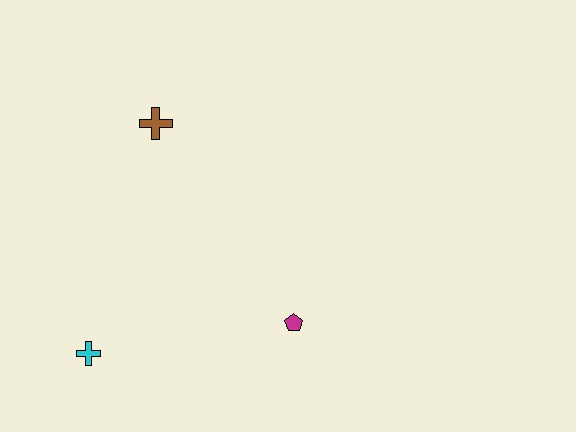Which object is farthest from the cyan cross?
The brown cross is farthest from the cyan cross.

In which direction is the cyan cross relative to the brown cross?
The cyan cross is below the brown cross.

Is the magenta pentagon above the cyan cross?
Yes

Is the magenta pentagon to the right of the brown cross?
Yes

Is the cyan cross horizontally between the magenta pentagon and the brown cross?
No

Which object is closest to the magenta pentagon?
The cyan cross is closest to the magenta pentagon.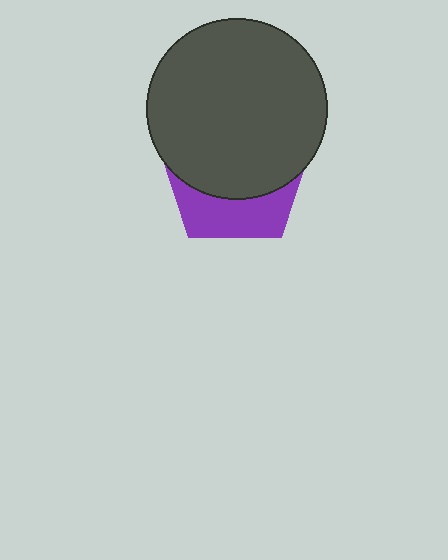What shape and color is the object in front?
The object in front is a dark gray circle.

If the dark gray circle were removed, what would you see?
You would see the complete purple pentagon.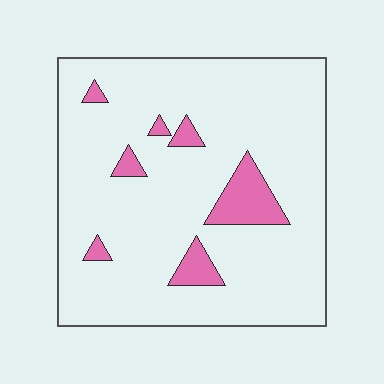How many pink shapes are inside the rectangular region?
7.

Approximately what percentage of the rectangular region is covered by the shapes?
Approximately 10%.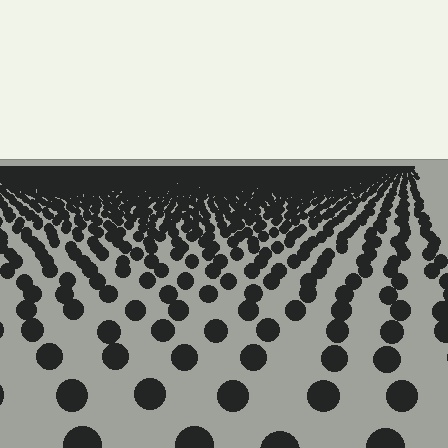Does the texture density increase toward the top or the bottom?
Density increases toward the top.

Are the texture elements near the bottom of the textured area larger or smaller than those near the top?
Larger. Near the bottom, elements are closer to the viewer and appear at a bigger on-screen size.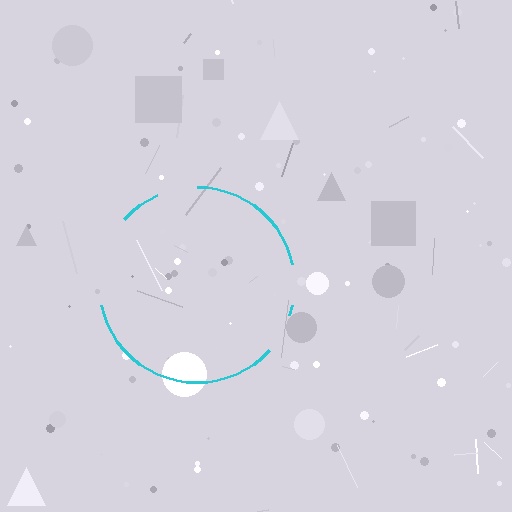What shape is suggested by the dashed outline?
The dashed outline suggests a circle.